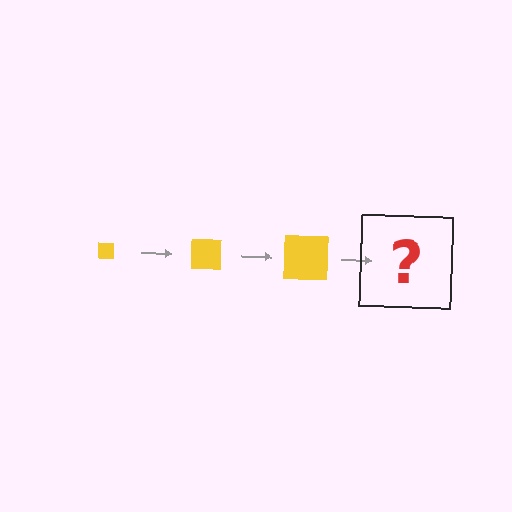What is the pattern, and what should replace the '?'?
The pattern is that the square gets progressively larger each step. The '?' should be a yellow square, larger than the previous one.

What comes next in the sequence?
The next element should be a yellow square, larger than the previous one.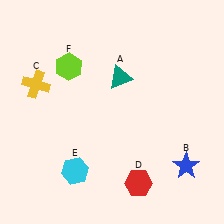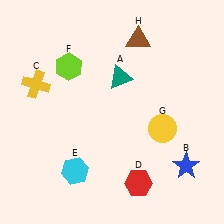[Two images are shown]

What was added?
A yellow circle (G), a brown triangle (H) were added in Image 2.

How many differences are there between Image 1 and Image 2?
There are 2 differences between the two images.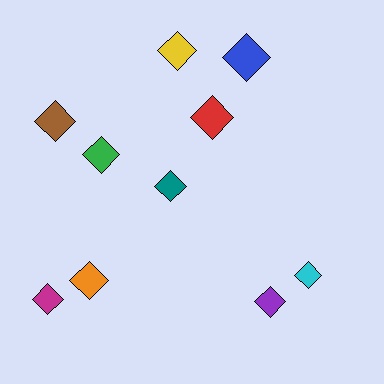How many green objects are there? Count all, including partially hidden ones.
There is 1 green object.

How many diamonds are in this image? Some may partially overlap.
There are 10 diamonds.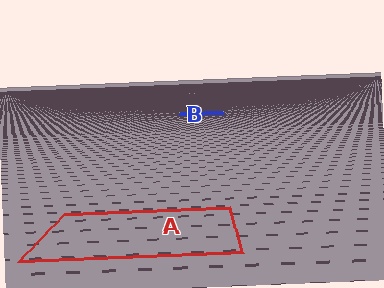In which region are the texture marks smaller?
The texture marks are smaller in region B, because it is farther away.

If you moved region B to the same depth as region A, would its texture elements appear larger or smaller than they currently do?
They would appear larger. At a closer depth, the same texture elements are projected at a bigger on-screen size.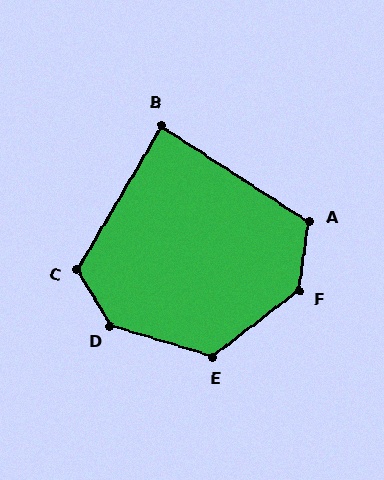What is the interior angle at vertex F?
Approximately 135 degrees (obtuse).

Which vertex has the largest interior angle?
D, at approximately 137 degrees.